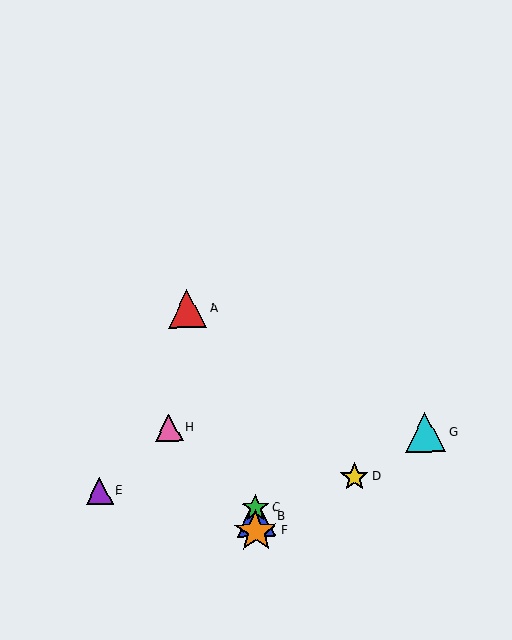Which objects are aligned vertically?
Objects B, C, F are aligned vertically.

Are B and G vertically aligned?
No, B is at x≈255 and G is at x≈425.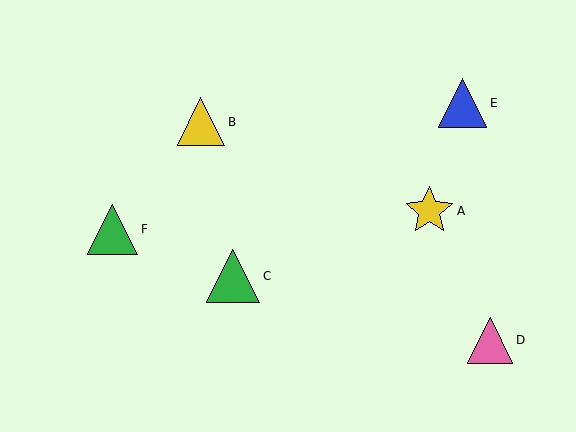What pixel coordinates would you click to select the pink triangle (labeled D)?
Click at (490, 340) to select the pink triangle D.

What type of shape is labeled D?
Shape D is a pink triangle.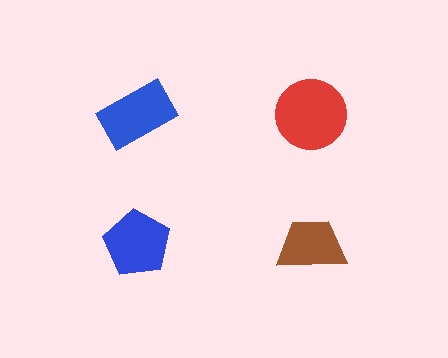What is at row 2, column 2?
A brown trapezoid.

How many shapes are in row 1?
2 shapes.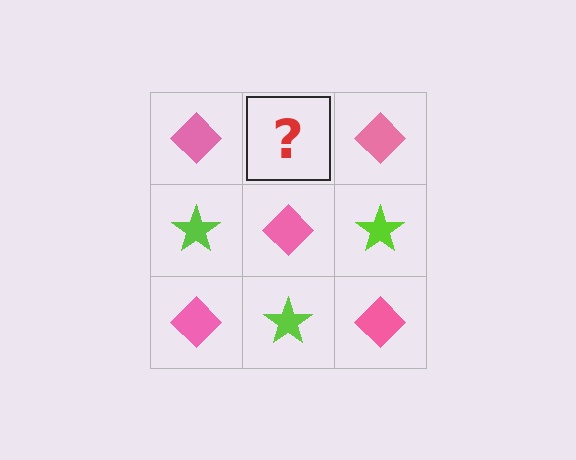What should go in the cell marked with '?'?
The missing cell should contain a lime star.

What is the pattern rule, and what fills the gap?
The rule is that it alternates pink diamond and lime star in a checkerboard pattern. The gap should be filled with a lime star.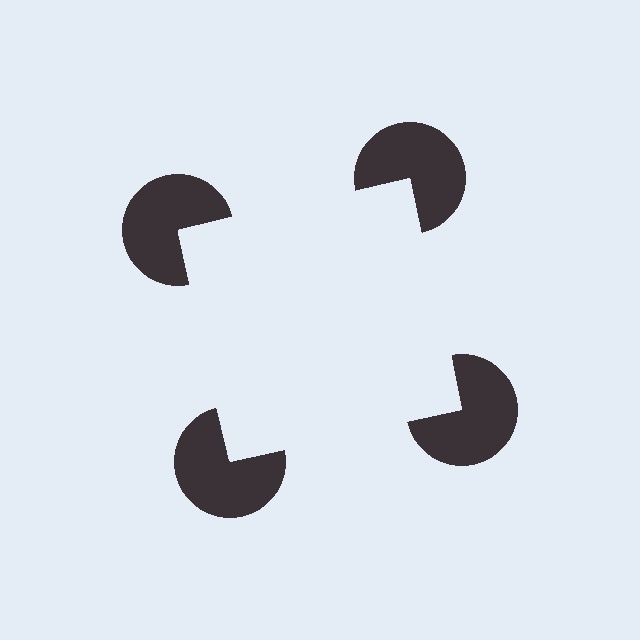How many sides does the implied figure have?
4 sides.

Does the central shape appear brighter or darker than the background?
It typically appears slightly brighter than the background, even though no actual brightness change is drawn.